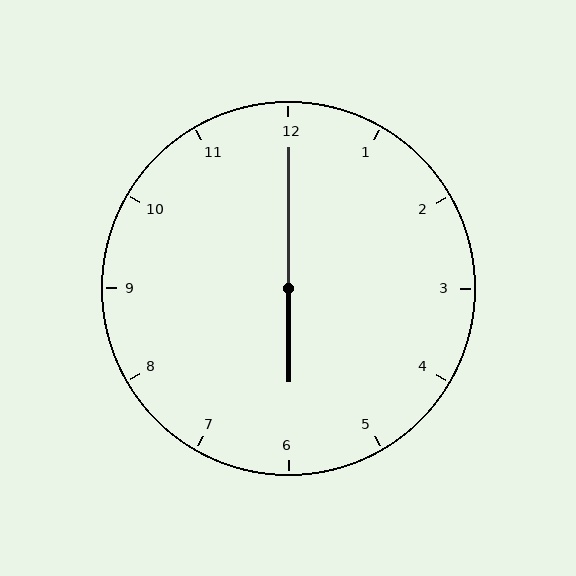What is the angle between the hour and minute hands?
Approximately 180 degrees.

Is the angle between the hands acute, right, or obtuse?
It is obtuse.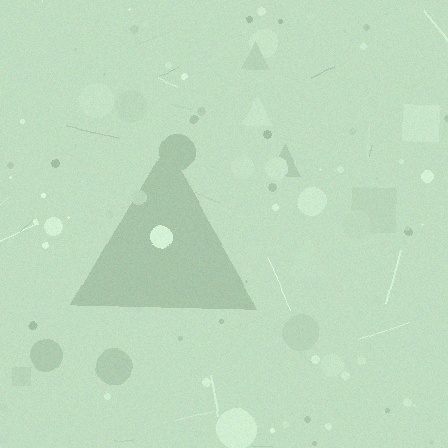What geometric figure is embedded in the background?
A triangle is embedded in the background.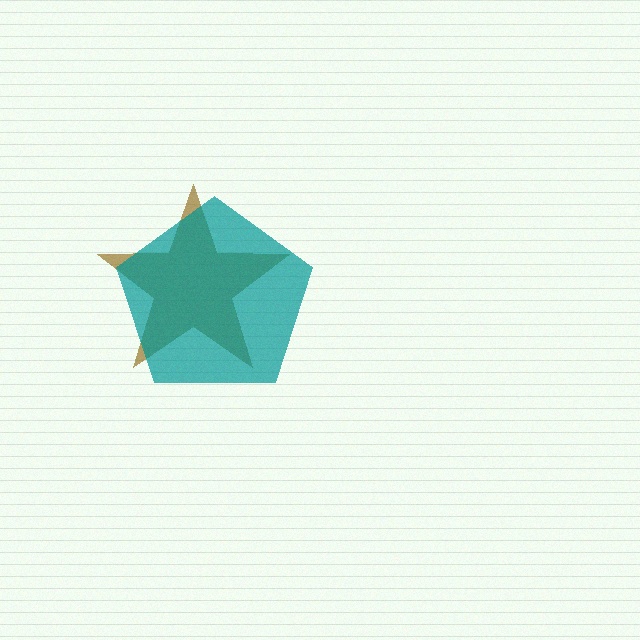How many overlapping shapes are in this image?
There are 2 overlapping shapes in the image.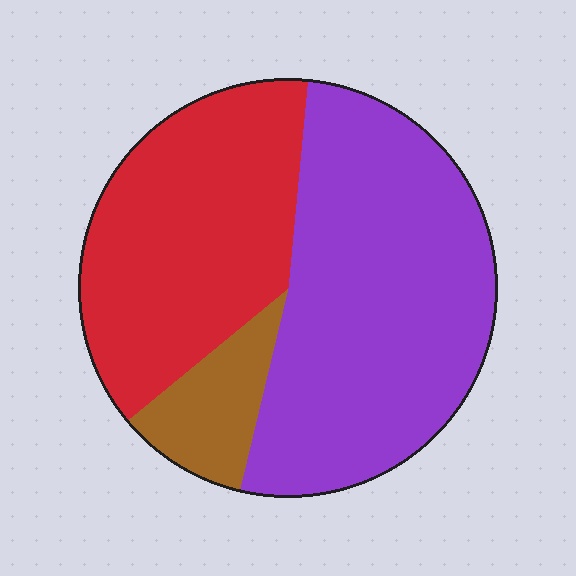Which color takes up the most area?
Purple, at roughly 50%.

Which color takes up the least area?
Brown, at roughly 10%.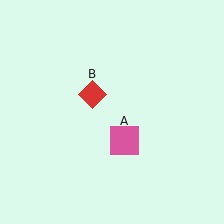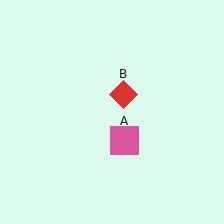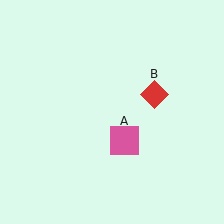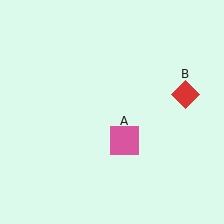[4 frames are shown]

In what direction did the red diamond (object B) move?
The red diamond (object B) moved right.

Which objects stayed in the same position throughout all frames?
Pink square (object A) remained stationary.